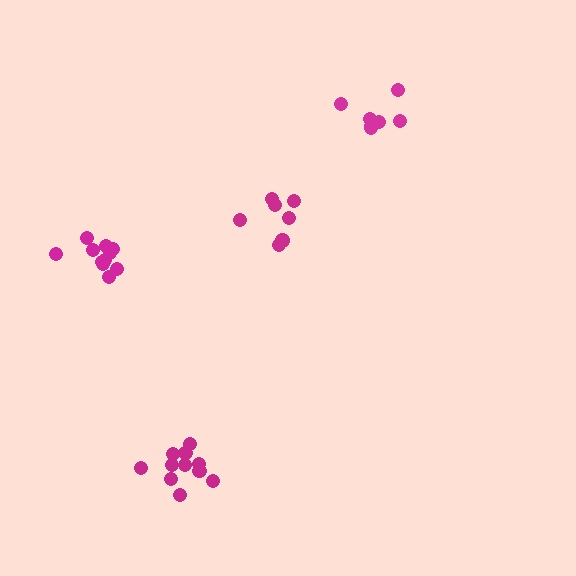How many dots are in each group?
Group 1: 7 dots, Group 2: 12 dots, Group 3: 11 dots, Group 4: 7 dots (37 total).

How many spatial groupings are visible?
There are 4 spatial groupings.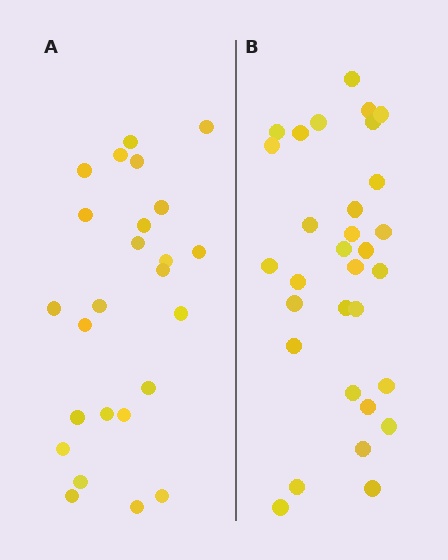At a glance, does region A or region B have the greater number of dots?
Region B (the right region) has more dots.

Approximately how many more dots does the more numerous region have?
Region B has about 6 more dots than region A.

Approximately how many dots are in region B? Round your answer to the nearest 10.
About 30 dots. (The exact count is 31, which rounds to 30.)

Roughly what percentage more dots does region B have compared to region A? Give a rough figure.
About 25% more.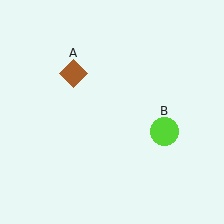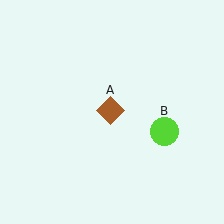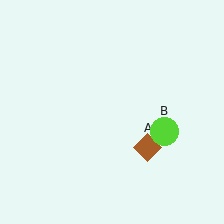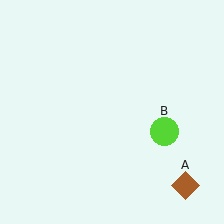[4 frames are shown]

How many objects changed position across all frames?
1 object changed position: brown diamond (object A).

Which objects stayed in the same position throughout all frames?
Lime circle (object B) remained stationary.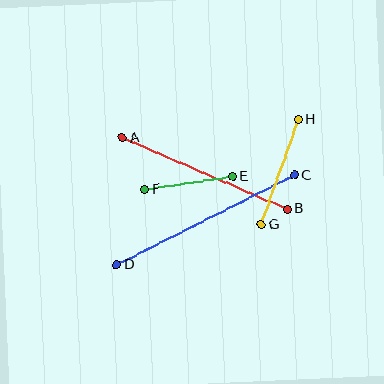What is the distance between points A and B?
The distance is approximately 179 pixels.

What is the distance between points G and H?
The distance is approximately 112 pixels.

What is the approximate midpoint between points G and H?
The midpoint is at approximately (280, 172) pixels.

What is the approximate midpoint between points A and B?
The midpoint is at approximately (205, 173) pixels.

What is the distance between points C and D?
The distance is approximately 199 pixels.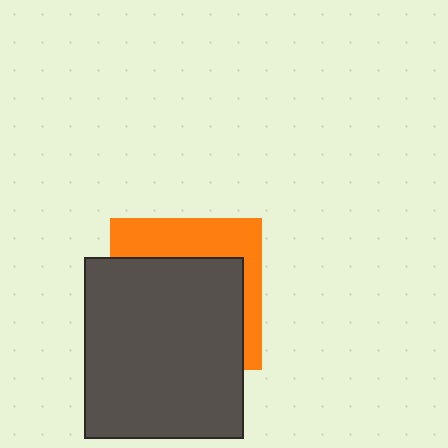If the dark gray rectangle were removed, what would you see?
You would see the complete orange square.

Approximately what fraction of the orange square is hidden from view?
Roughly 65% of the orange square is hidden behind the dark gray rectangle.